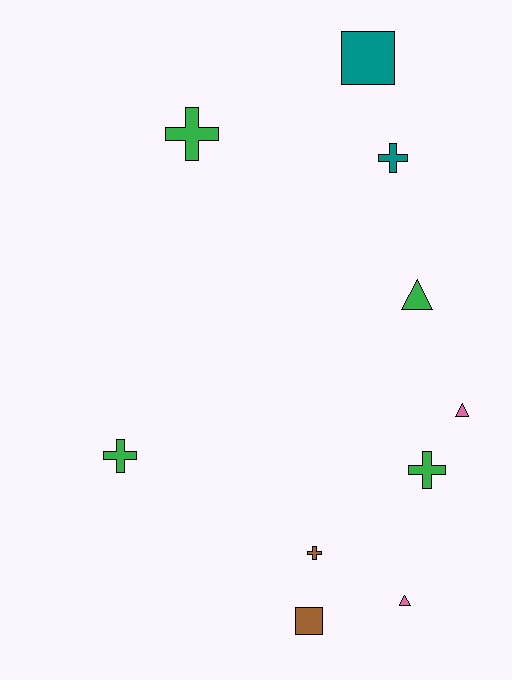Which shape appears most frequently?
Cross, with 5 objects.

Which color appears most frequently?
Green, with 4 objects.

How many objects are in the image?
There are 10 objects.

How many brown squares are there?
There is 1 brown square.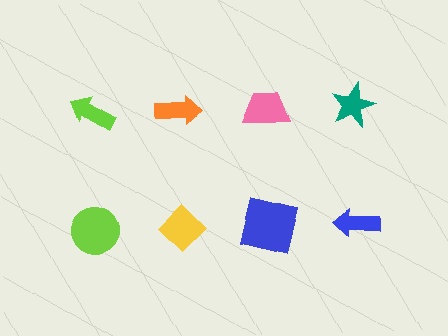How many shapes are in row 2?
4 shapes.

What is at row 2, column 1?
A lime circle.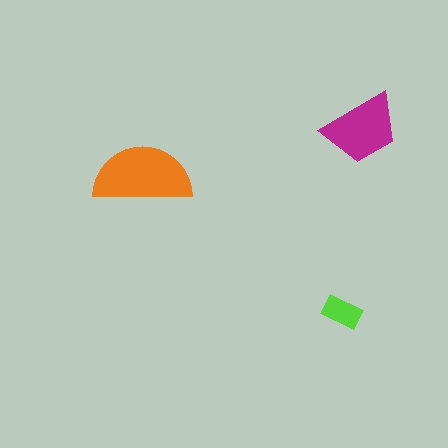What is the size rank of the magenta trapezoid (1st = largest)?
2nd.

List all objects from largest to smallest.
The orange semicircle, the magenta trapezoid, the lime rectangle.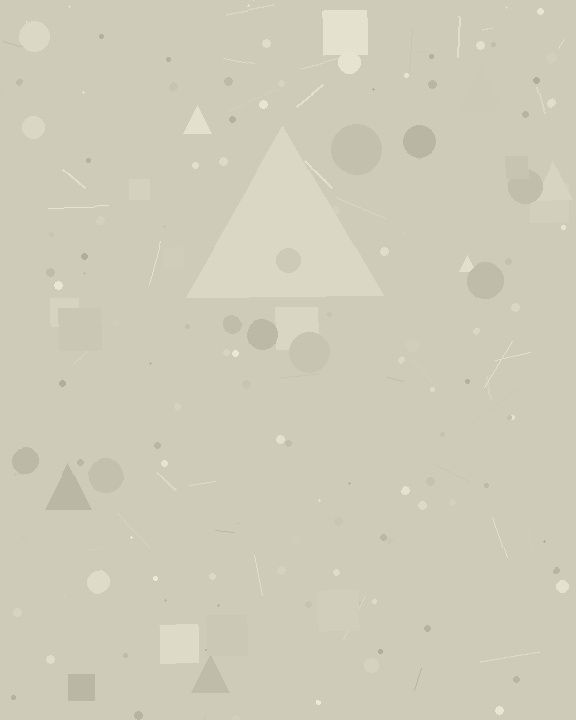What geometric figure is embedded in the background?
A triangle is embedded in the background.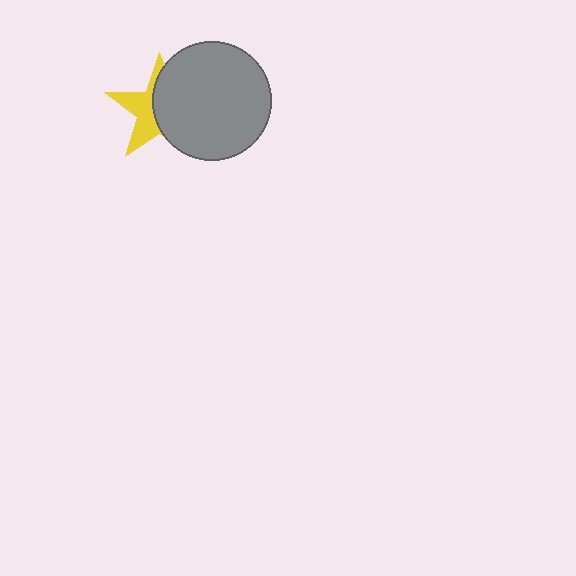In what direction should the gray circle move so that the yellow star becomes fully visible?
The gray circle should move right. That is the shortest direction to clear the overlap and leave the yellow star fully visible.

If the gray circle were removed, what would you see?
You would see the complete yellow star.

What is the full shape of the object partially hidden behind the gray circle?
The partially hidden object is a yellow star.